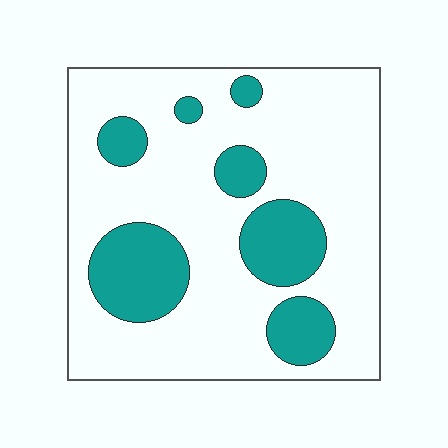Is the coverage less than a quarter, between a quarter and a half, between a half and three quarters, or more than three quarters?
Less than a quarter.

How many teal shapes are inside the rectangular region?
7.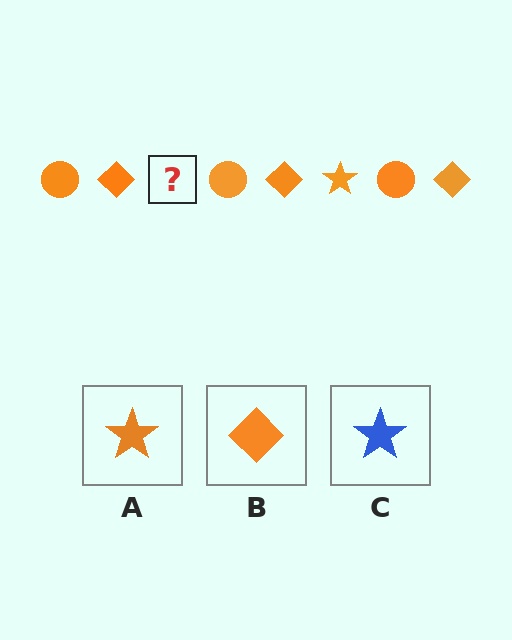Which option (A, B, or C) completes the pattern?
A.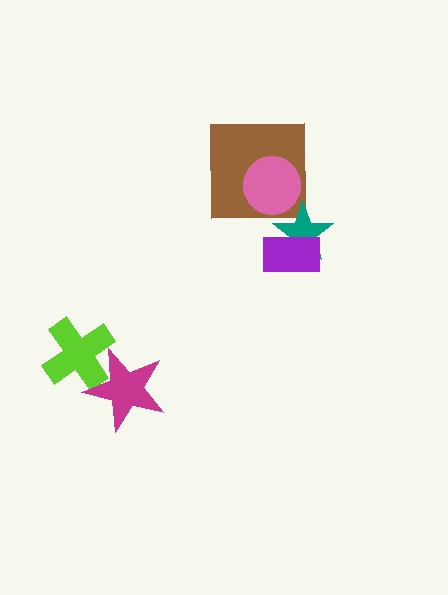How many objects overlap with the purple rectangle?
1 object overlaps with the purple rectangle.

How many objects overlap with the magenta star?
1 object overlaps with the magenta star.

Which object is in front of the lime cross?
The magenta star is in front of the lime cross.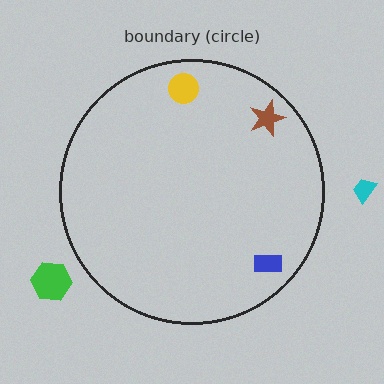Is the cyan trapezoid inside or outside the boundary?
Outside.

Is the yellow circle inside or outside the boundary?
Inside.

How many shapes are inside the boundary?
3 inside, 2 outside.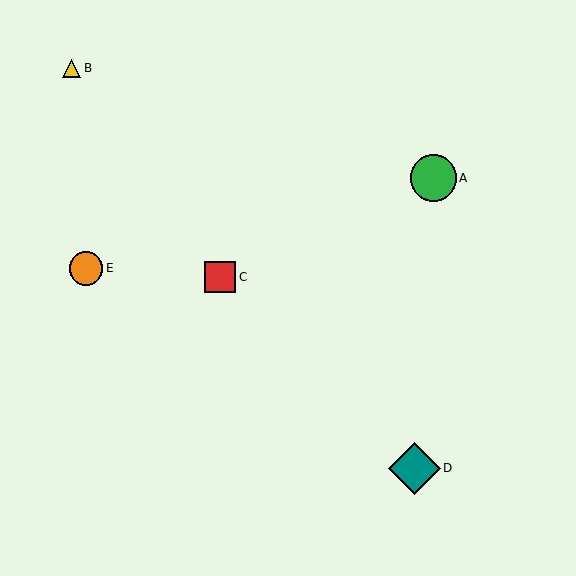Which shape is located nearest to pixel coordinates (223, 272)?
The red square (labeled C) at (220, 277) is nearest to that location.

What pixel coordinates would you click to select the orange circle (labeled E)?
Click at (86, 268) to select the orange circle E.